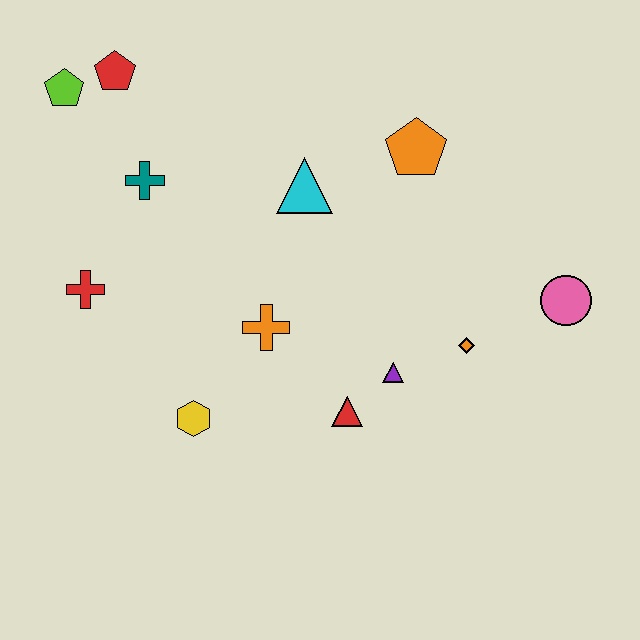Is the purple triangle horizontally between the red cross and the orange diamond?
Yes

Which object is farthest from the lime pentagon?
The pink circle is farthest from the lime pentagon.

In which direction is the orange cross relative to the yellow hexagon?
The orange cross is above the yellow hexagon.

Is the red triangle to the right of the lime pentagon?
Yes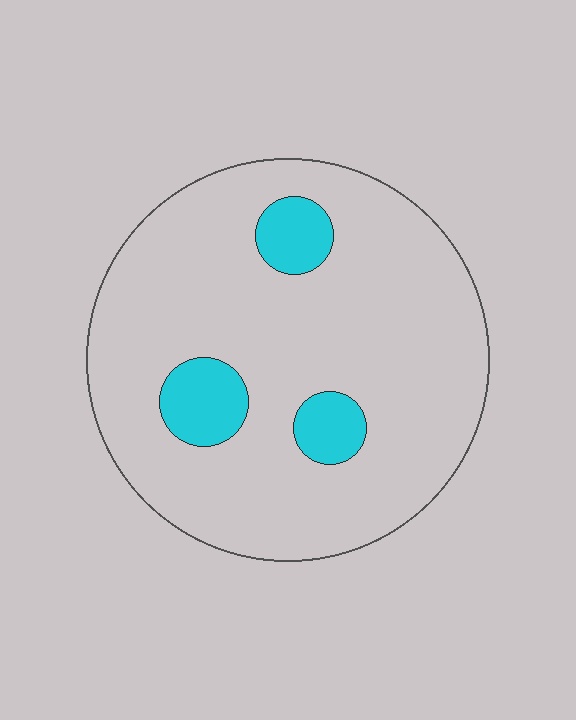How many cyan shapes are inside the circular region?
3.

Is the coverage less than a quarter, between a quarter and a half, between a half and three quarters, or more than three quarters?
Less than a quarter.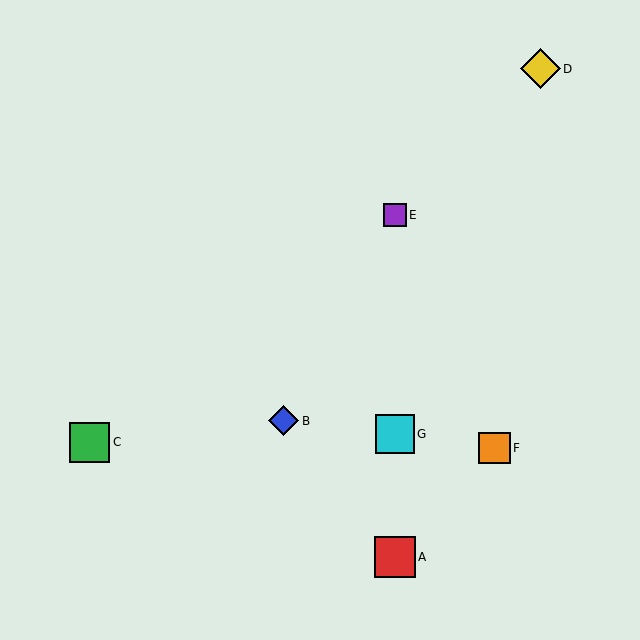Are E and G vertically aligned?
Yes, both are at x≈395.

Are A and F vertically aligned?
No, A is at x≈395 and F is at x≈494.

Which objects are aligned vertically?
Objects A, E, G are aligned vertically.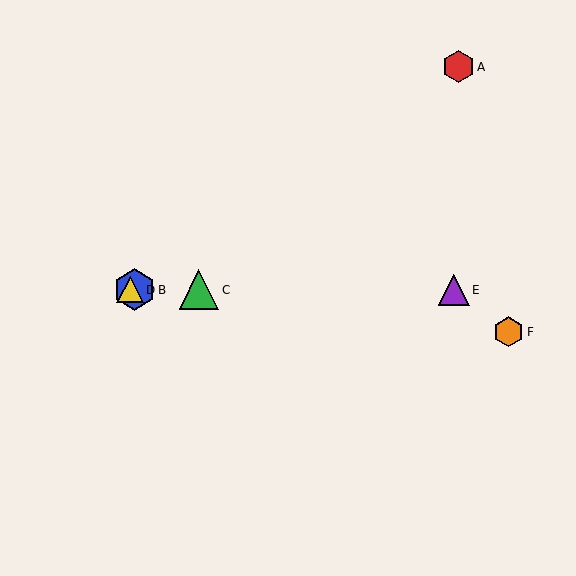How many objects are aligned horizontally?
4 objects (B, C, D, E) are aligned horizontally.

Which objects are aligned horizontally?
Objects B, C, D, E are aligned horizontally.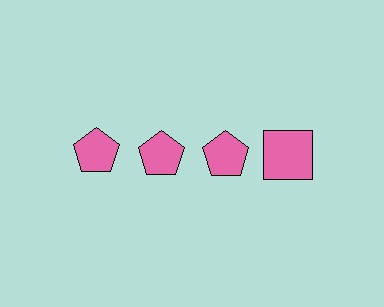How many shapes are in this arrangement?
There are 4 shapes arranged in a grid pattern.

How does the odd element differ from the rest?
It has a different shape: square instead of pentagon.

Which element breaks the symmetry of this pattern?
The pink square in the top row, second from right column breaks the symmetry. All other shapes are pink pentagons.